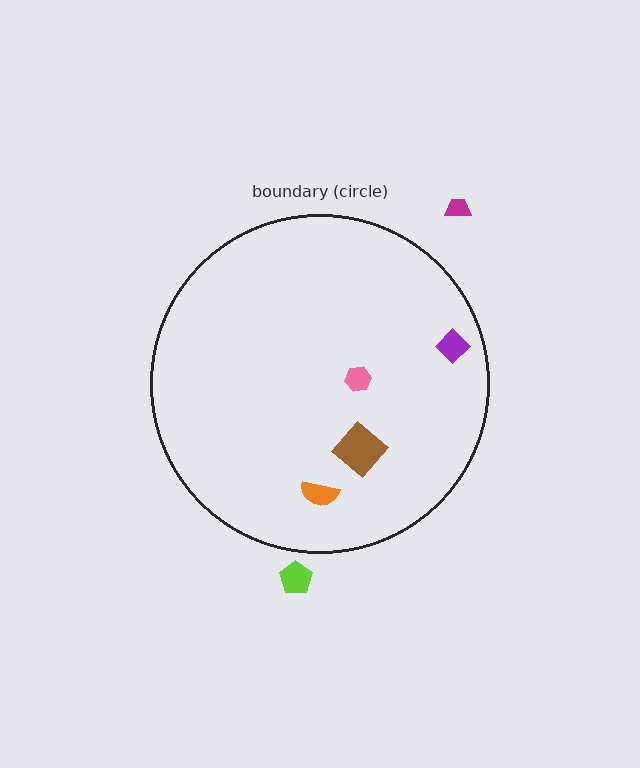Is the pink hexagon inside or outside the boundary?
Inside.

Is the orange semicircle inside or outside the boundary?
Inside.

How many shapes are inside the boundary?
4 inside, 2 outside.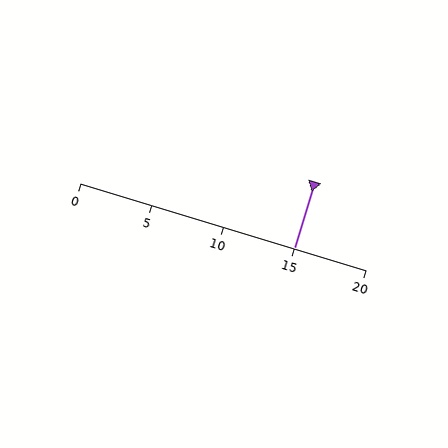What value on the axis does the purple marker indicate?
The marker indicates approximately 15.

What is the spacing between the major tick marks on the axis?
The major ticks are spaced 5 apart.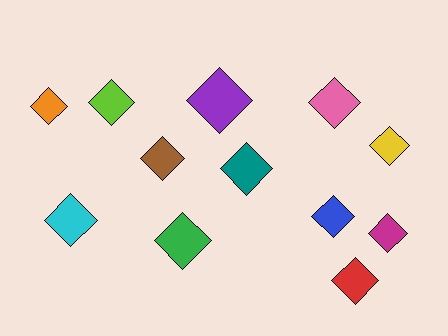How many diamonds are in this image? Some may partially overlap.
There are 12 diamonds.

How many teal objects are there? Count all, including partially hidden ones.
There is 1 teal object.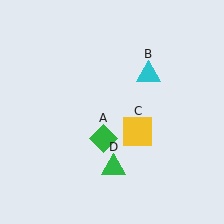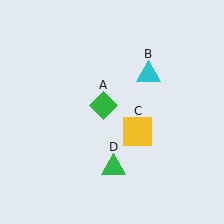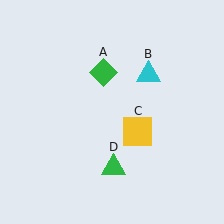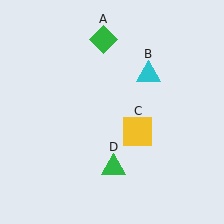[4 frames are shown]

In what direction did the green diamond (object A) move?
The green diamond (object A) moved up.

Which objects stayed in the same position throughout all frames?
Cyan triangle (object B) and yellow square (object C) and green triangle (object D) remained stationary.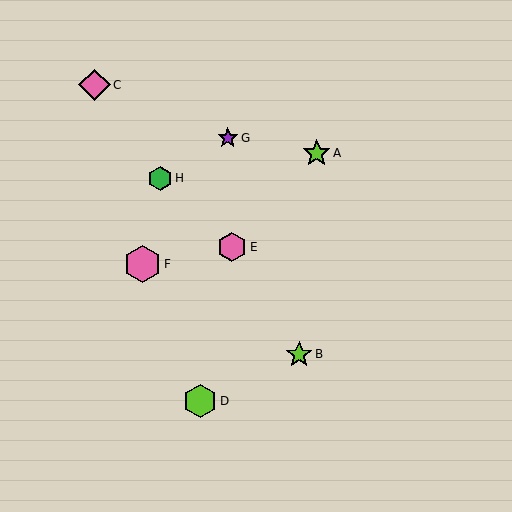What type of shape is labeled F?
Shape F is a pink hexagon.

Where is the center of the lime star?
The center of the lime star is at (299, 354).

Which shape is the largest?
The pink hexagon (labeled F) is the largest.